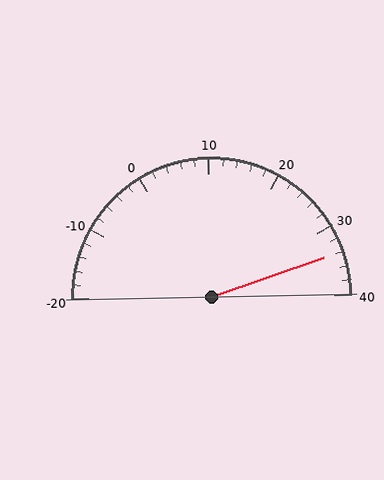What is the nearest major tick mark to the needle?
The nearest major tick mark is 30.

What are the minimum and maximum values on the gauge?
The gauge ranges from -20 to 40.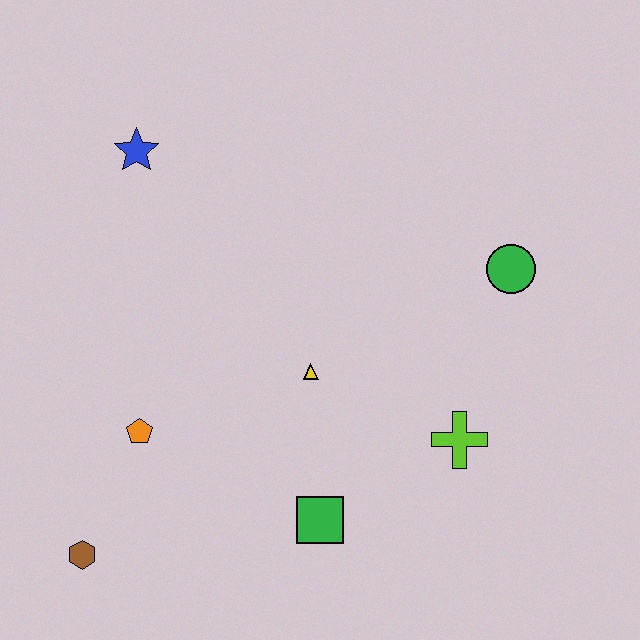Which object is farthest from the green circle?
The brown hexagon is farthest from the green circle.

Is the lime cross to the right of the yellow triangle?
Yes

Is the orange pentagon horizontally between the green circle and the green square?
No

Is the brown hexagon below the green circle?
Yes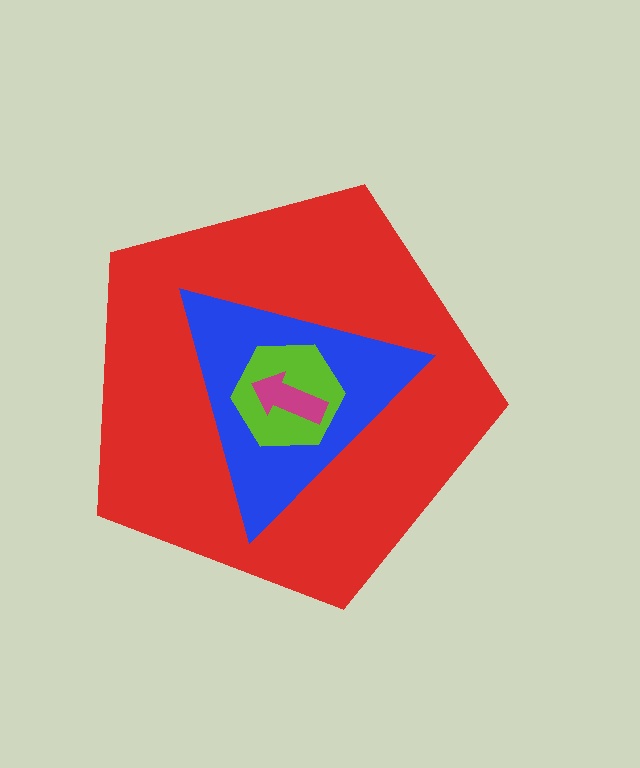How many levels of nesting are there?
4.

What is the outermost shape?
The red pentagon.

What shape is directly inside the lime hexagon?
The magenta arrow.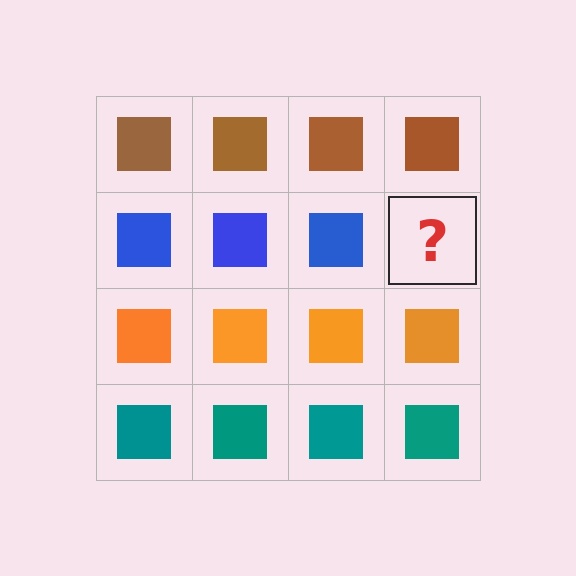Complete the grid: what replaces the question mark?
The question mark should be replaced with a blue square.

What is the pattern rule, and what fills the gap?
The rule is that each row has a consistent color. The gap should be filled with a blue square.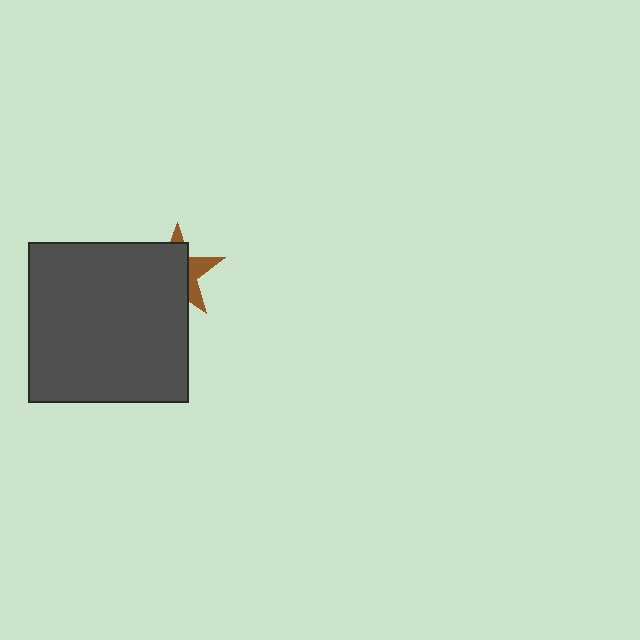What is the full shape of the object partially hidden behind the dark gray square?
The partially hidden object is a brown star.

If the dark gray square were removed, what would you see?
You would see the complete brown star.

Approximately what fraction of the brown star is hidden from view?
Roughly 69% of the brown star is hidden behind the dark gray square.